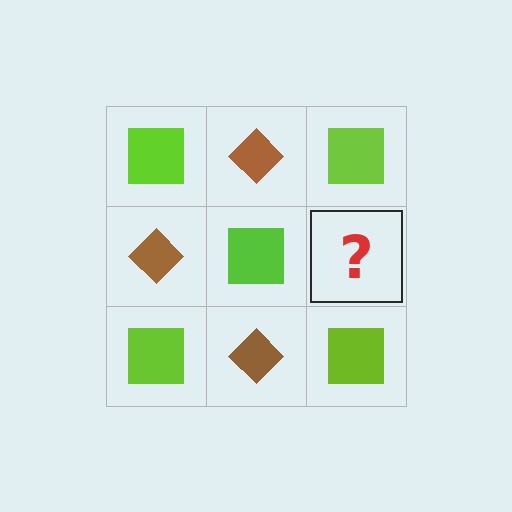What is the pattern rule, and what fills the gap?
The rule is that it alternates lime square and brown diamond in a checkerboard pattern. The gap should be filled with a brown diamond.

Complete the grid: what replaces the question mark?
The question mark should be replaced with a brown diamond.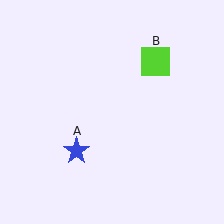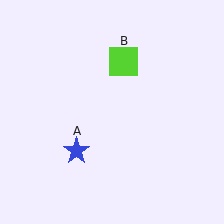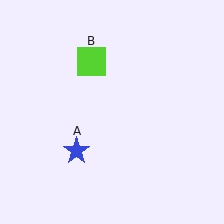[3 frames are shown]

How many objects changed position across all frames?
1 object changed position: lime square (object B).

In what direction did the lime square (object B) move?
The lime square (object B) moved left.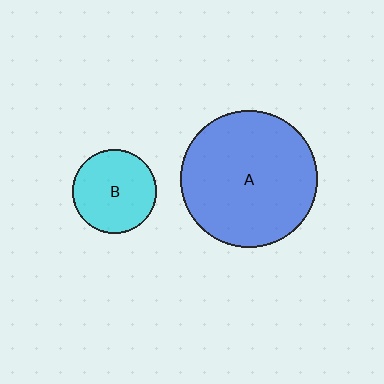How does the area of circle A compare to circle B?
Approximately 2.6 times.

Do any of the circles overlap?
No, none of the circles overlap.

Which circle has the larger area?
Circle A (blue).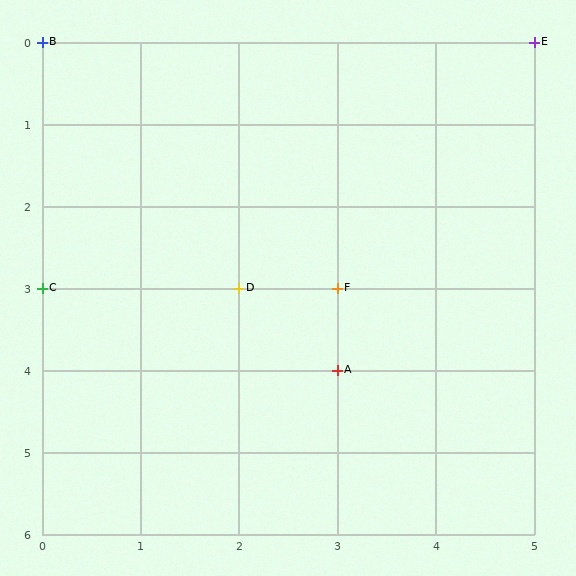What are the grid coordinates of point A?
Point A is at grid coordinates (3, 4).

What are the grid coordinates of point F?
Point F is at grid coordinates (3, 3).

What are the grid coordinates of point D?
Point D is at grid coordinates (2, 3).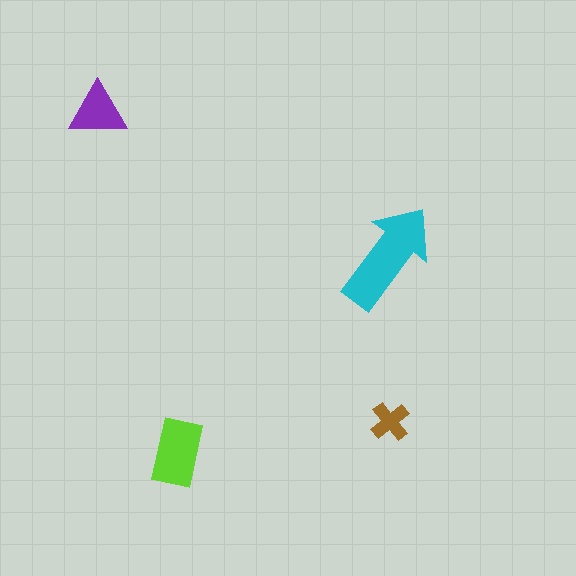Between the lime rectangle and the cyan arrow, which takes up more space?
The cyan arrow.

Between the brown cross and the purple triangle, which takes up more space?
The purple triangle.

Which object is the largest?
The cyan arrow.